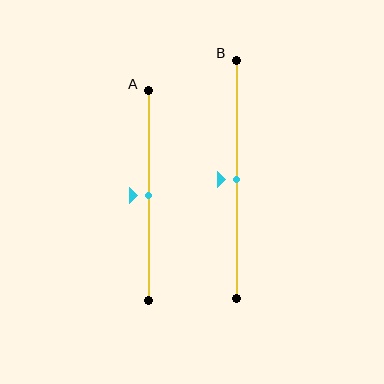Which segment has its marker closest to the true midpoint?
Segment A has its marker closest to the true midpoint.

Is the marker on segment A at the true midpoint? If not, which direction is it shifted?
Yes, the marker on segment A is at the true midpoint.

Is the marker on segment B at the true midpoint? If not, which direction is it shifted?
Yes, the marker on segment B is at the true midpoint.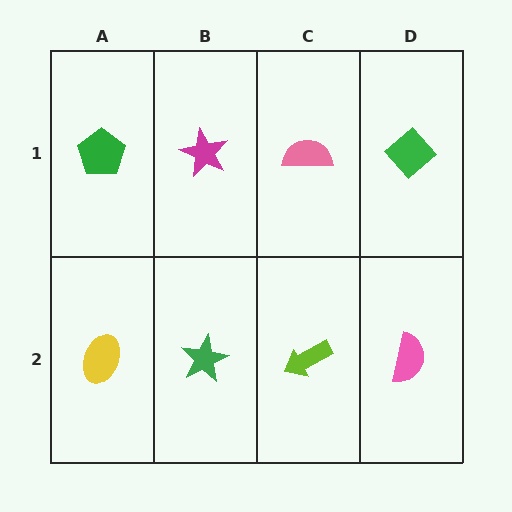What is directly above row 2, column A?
A green pentagon.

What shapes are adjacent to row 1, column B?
A green star (row 2, column B), a green pentagon (row 1, column A), a pink semicircle (row 1, column C).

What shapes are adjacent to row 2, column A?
A green pentagon (row 1, column A), a green star (row 2, column B).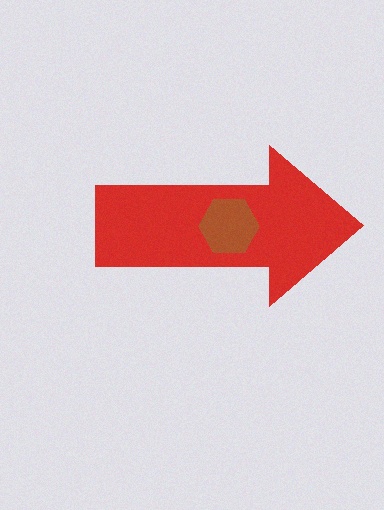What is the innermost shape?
The brown hexagon.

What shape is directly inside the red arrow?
The brown hexagon.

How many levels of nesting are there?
2.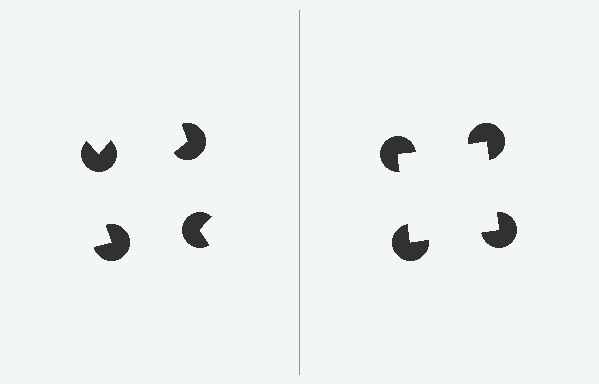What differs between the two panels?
The pac-man discs are positioned identically on both sides; only the wedge orientations differ. On the right they align to a square; on the left they are misaligned.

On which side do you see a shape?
An illusory square appears on the right side. On the left side the wedge cuts are rotated, so no coherent shape forms.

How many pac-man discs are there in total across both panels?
8 — 4 on each side.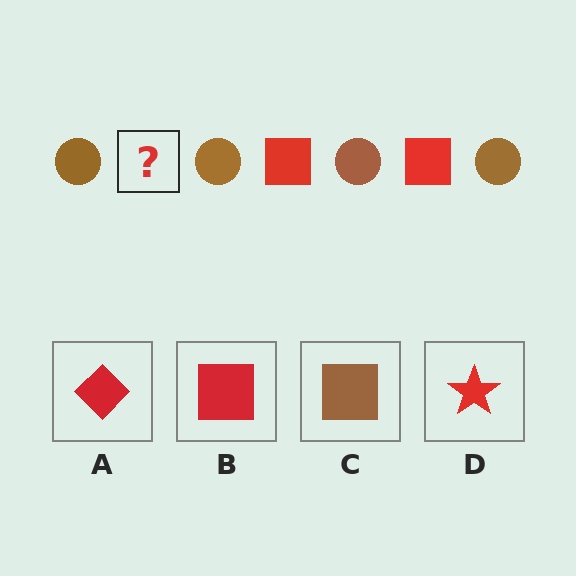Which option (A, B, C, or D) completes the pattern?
B.